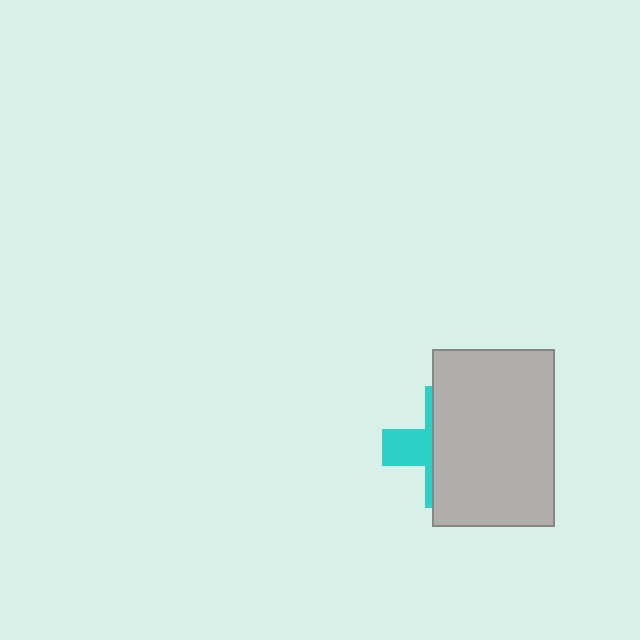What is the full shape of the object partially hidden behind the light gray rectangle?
The partially hidden object is a cyan cross.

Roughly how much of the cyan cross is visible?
A small part of it is visible (roughly 31%).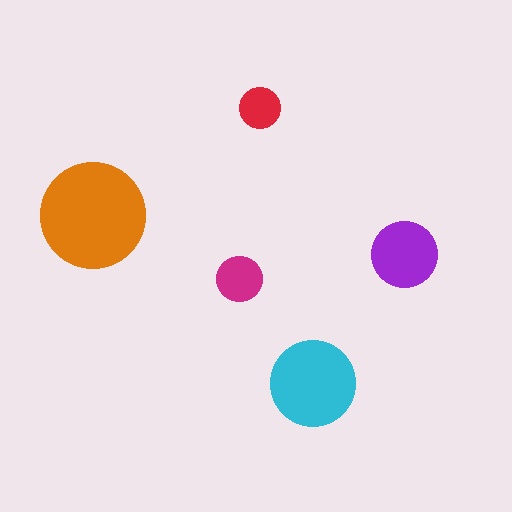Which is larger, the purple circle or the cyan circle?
The cyan one.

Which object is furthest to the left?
The orange circle is leftmost.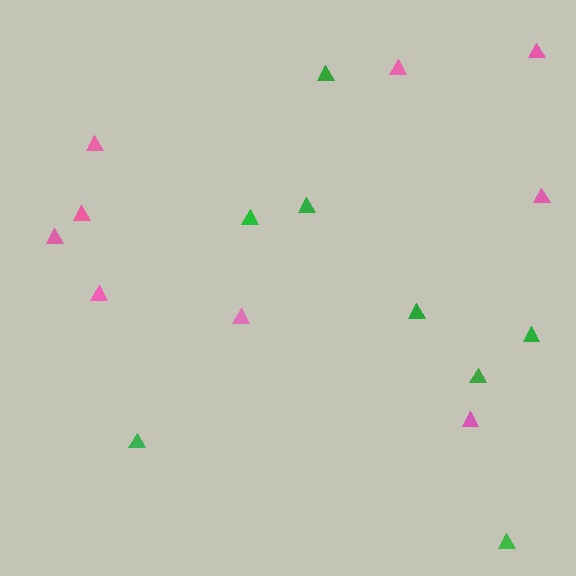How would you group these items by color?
There are 2 groups: one group of pink triangles (9) and one group of green triangles (8).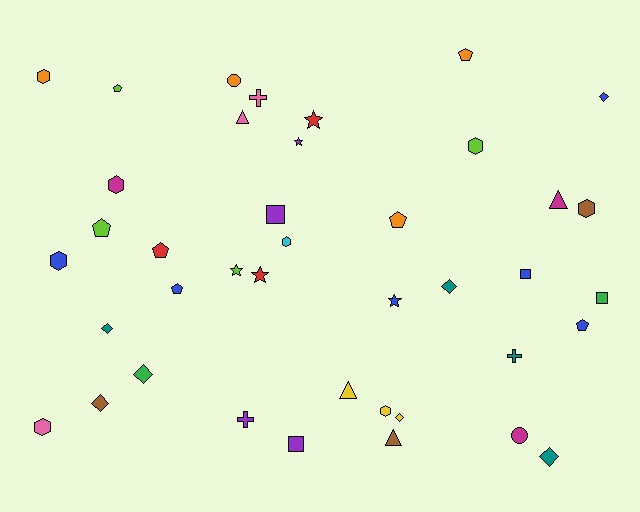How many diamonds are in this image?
There are 7 diamonds.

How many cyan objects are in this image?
There is 1 cyan object.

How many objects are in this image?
There are 40 objects.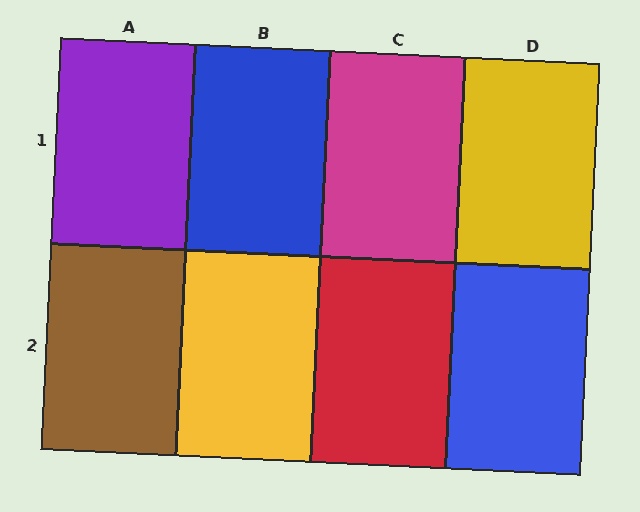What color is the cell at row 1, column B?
Blue.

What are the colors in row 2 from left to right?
Brown, yellow, red, blue.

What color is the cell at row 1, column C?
Magenta.